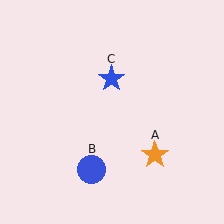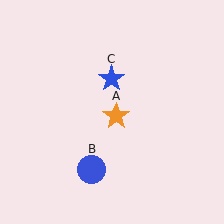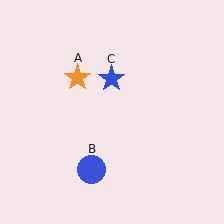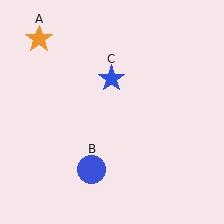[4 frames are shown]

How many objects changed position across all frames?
1 object changed position: orange star (object A).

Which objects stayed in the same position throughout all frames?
Blue circle (object B) and blue star (object C) remained stationary.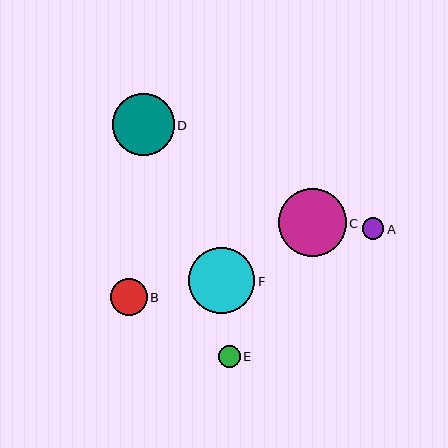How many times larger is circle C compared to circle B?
Circle C is approximately 1.9 times the size of circle B.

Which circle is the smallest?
Circle A is the smallest with a size of approximately 21 pixels.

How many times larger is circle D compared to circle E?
Circle D is approximately 2.9 times the size of circle E.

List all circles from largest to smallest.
From largest to smallest: C, F, D, B, E, A.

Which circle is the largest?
Circle C is the largest with a size of approximately 68 pixels.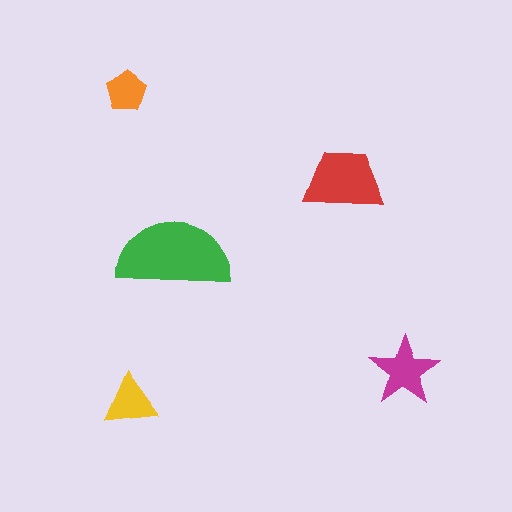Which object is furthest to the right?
The magenta star is rightmost.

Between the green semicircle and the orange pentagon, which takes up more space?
The green semicircle.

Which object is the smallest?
The orange pentagon.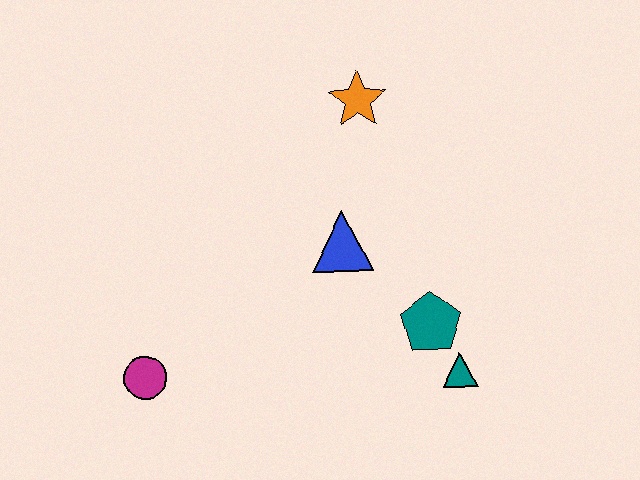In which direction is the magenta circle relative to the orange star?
The magenta circle is below the orange star.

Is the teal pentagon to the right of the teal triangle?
No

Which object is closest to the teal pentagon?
The teal triangle is closest to the teal pentagon.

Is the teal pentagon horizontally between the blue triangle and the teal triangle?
Yes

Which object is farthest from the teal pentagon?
The magenta circle is farthest from the teal pentagon.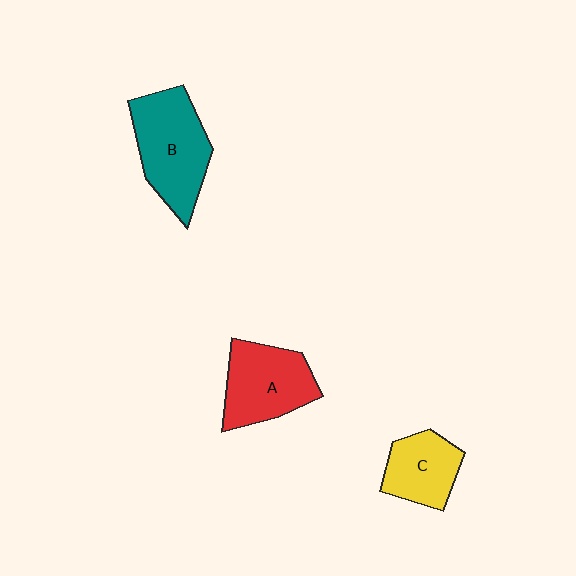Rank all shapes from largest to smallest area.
From largest to smallest: B (teal), A (red), C (yellow).